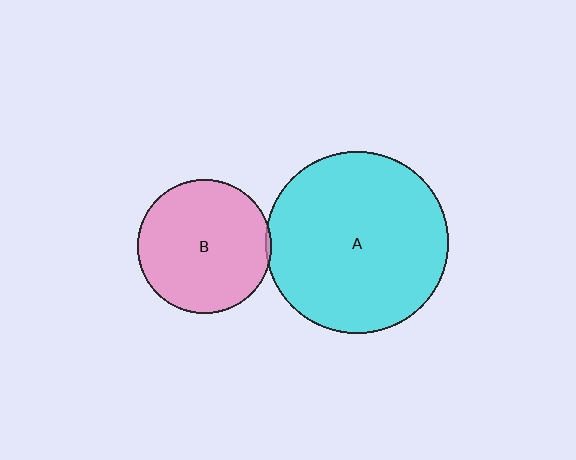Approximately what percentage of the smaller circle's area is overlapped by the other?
Approximately 5%.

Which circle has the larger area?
Circle A (cyan).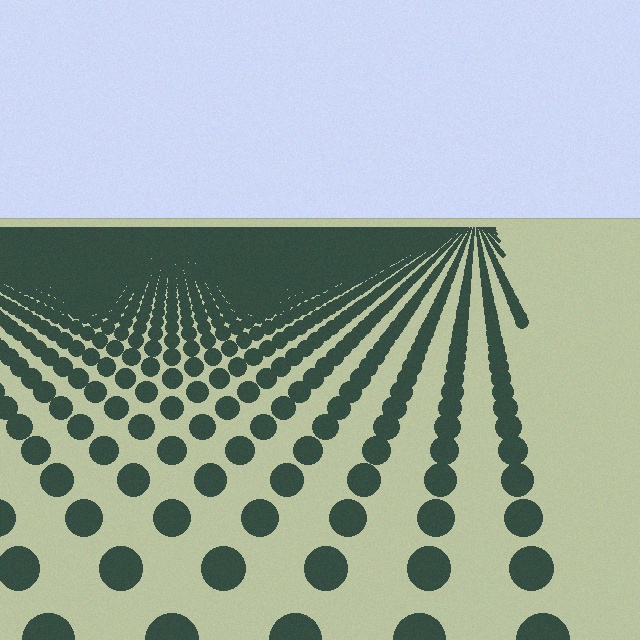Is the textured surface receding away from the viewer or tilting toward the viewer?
The surface is receding away from the viewer. Texture elements get smaller and denser toward the top.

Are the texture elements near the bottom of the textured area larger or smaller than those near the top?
Larger. Near the bottom, elements are closer to the viewer and appear at a bigger on-screen size.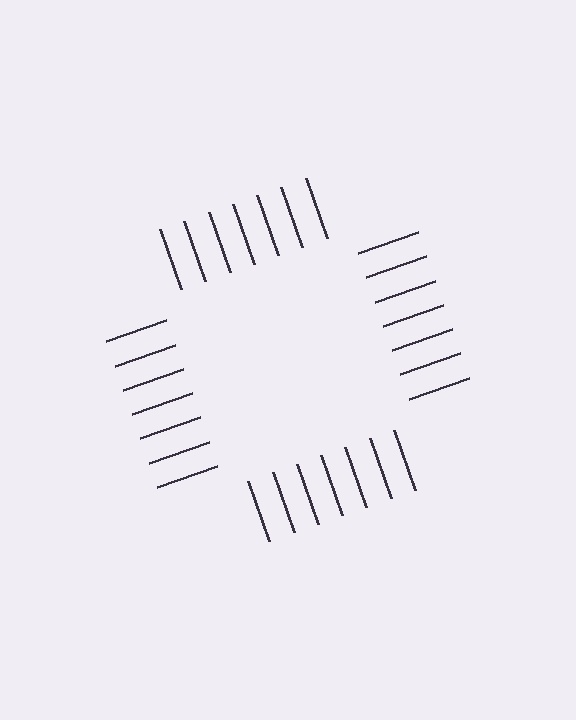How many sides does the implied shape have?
4 sides — the line-ends trace a square.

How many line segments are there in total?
28 — 7 along each of the 4 edges.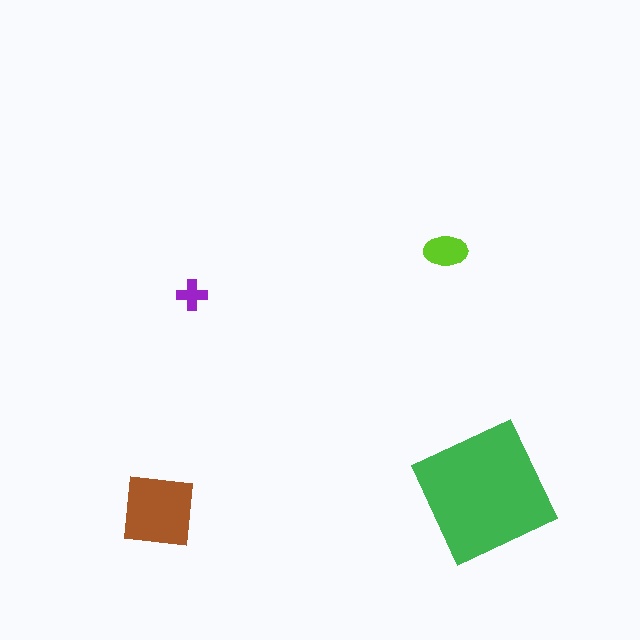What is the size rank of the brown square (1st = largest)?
2nd.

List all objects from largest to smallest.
The green square, the brown square, the lime ellipse, the purple cross.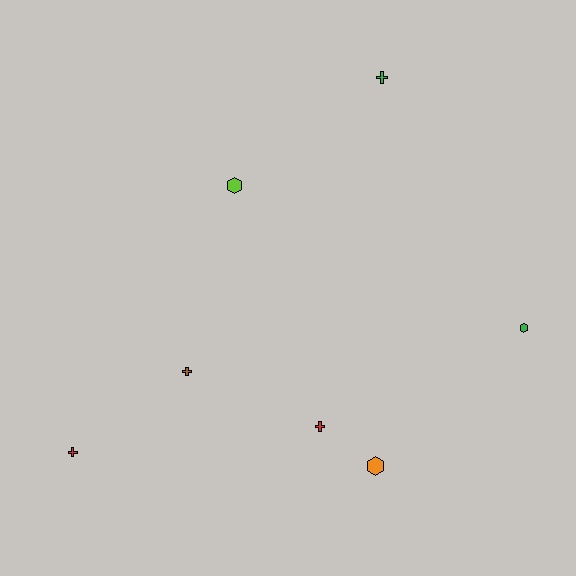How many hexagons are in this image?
There are 3 hexagons.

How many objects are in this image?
There are 7 objects.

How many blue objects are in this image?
There are no blue objects.